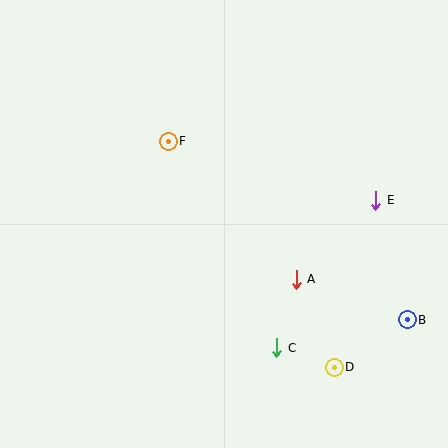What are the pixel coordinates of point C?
Point C is at (277, 348).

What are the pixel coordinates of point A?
Point A is at (296, 279).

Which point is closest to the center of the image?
Point A at (296, 279) is closest to the center.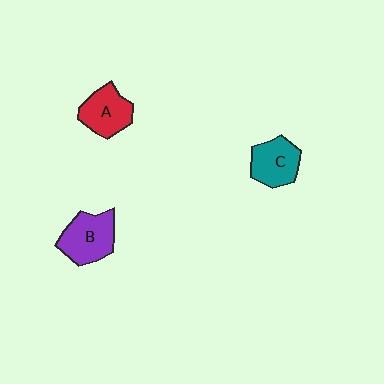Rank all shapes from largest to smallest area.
From largest to smallest: B (purple), A (red), C (teal).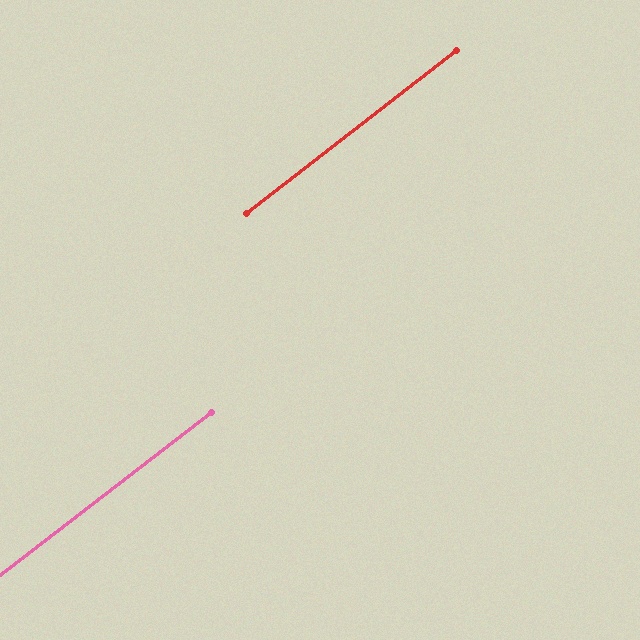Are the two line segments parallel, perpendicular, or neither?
Parallel — their directions differ by only 0.3°.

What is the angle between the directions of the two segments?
Approximately 0 degrees.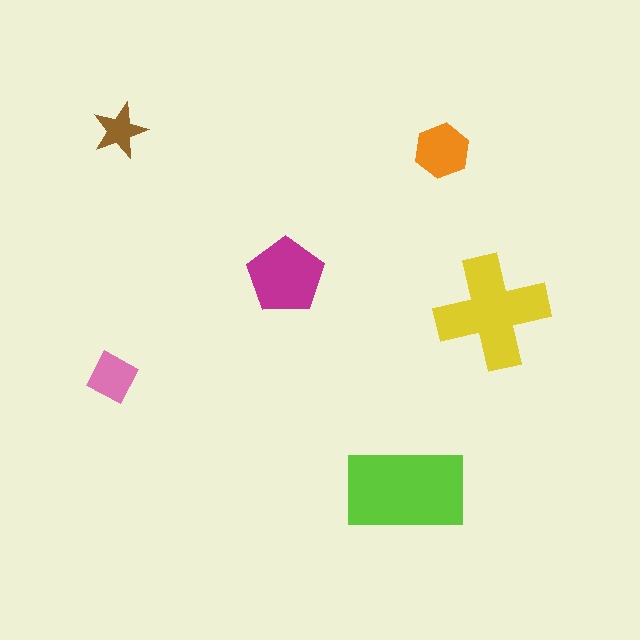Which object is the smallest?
The brown star.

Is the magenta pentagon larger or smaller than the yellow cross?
Smaller.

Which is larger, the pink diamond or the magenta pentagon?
The magenta pentagon.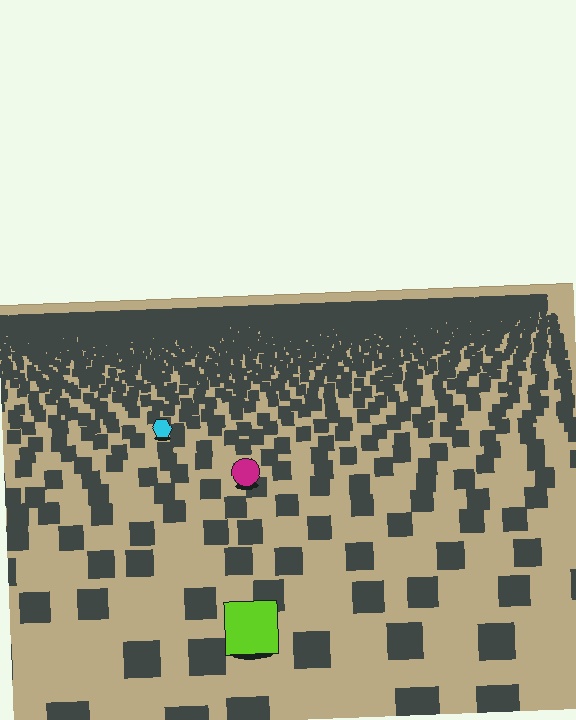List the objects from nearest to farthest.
From nearest to farthest: the lime square, the magenta circle, the cyan hexagon.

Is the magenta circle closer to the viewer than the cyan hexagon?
Yes. The magenta circle is closer — you can tell from the texture gradient: the ground texture is coarser near it.